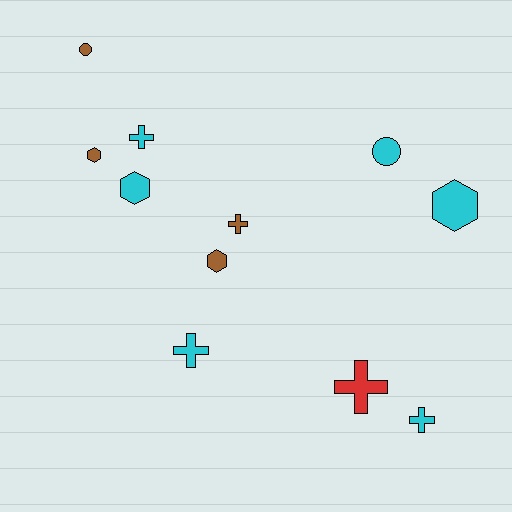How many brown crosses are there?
There is 1 brown cross.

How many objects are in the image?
There are 11 objects.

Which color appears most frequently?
Cyan, with 6 objects.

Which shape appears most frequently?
Cross, with 5 objects.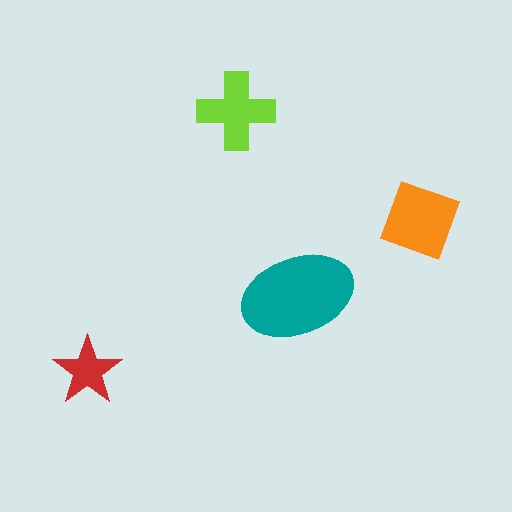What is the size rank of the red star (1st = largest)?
4th.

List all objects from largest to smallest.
The teal ellipse, the orange diamond, the lime cross, the red star.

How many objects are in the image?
There are 4 objects in the image.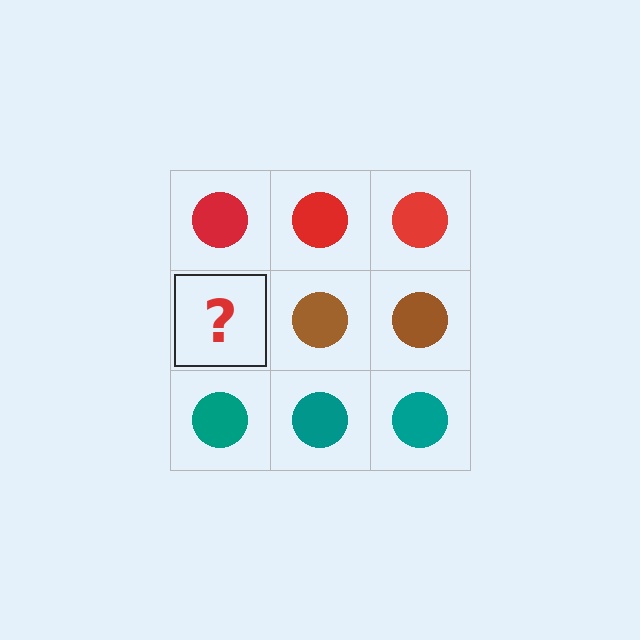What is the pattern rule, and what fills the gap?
The rule is that each row has a consistent color. The gap should be filled with a brown circle.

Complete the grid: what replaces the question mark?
The question mark should be replaced with a brown circle.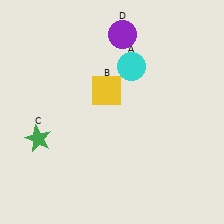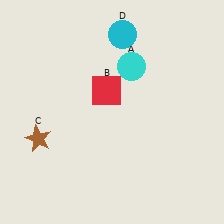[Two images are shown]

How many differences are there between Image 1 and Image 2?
There are 3 differences between the two images.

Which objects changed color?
B changed from yellow to red. C changed from green to brown. D changed from purple to cyan.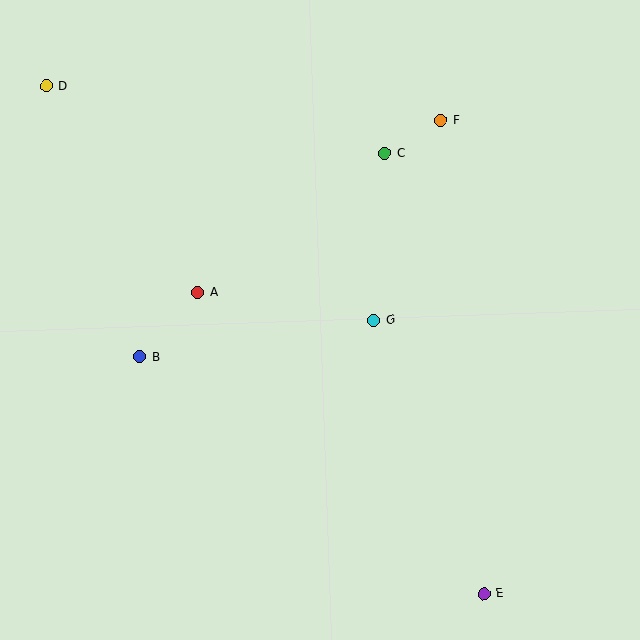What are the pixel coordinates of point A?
Point A is at (198, 292).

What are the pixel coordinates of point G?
Point G is at (374, 321).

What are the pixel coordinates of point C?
Point C is at (385, 153).